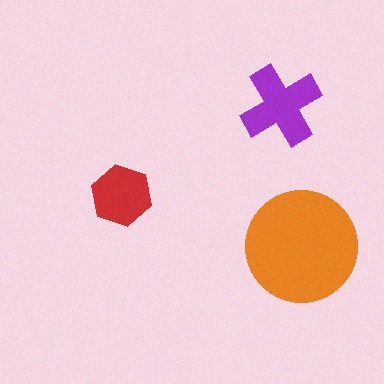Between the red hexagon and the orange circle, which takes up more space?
The orange circle.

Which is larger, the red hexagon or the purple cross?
The purple cross.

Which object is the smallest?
The red hexagon.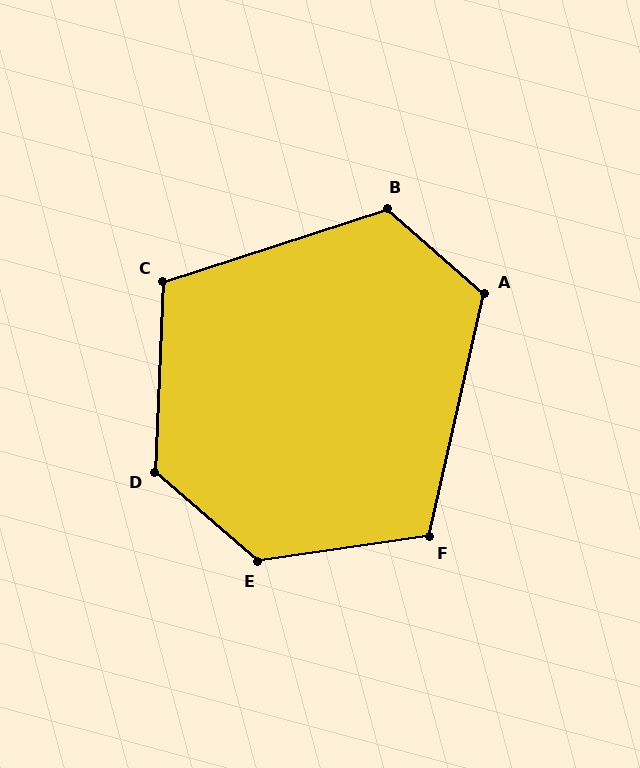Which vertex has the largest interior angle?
E, at approximately 131 degrees.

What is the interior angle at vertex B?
Approximately 121 degrees (obtuse).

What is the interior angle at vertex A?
Approximately 118 degrees (obtuse).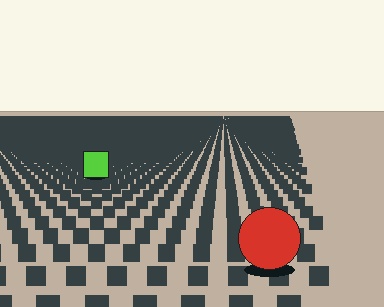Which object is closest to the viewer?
The red circle is closest. The texture marks near it are larger and more spread out.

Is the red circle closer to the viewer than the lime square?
Yes. The red circle is closer — you can tell from the texture gradient: the ground texture is coarser near it.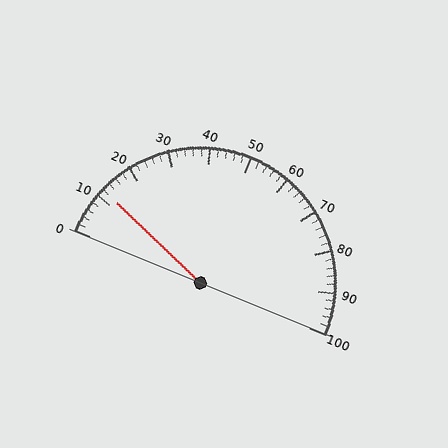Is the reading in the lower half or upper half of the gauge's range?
The reading is in the lower half of the range (0 to 100).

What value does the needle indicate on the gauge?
The needle indicates approximately 12.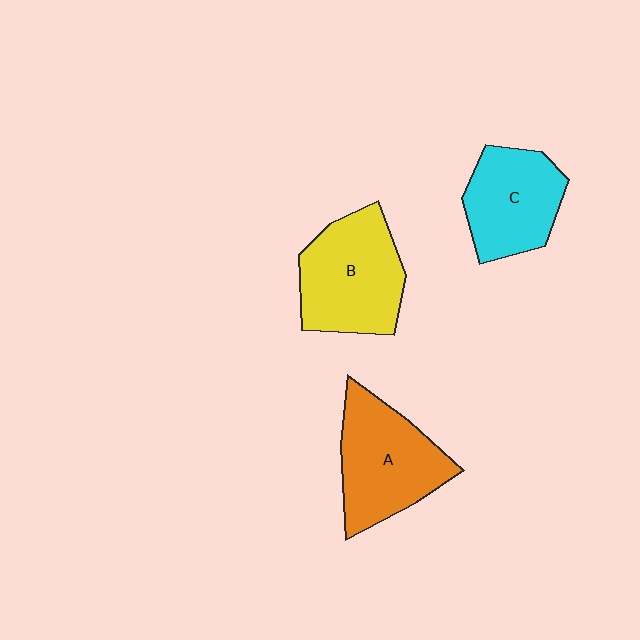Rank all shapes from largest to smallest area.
From largest to smallest: B (yellow), A (orange), C (cyan).